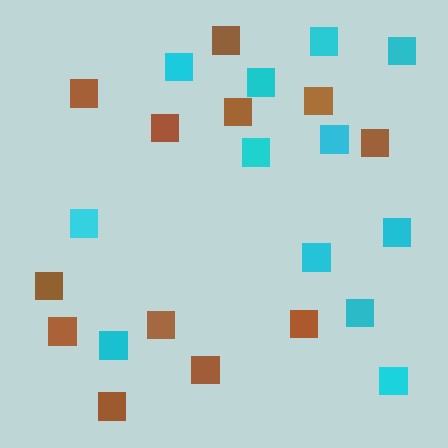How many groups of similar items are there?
There are 2 groups: one group of cyan squares (12) and one group of brown squares (12).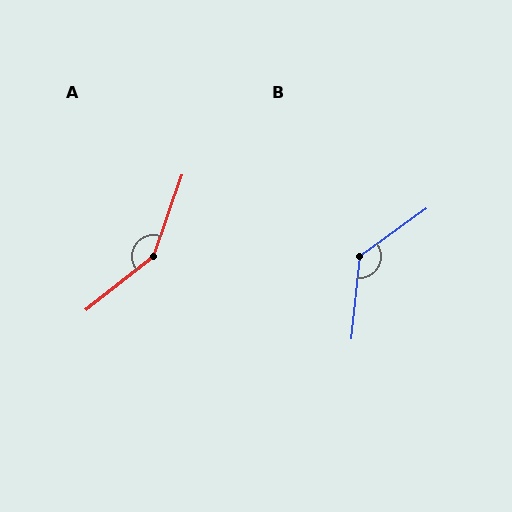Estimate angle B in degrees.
Approximately 132 degrees.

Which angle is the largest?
A, at approximately 148 degrees.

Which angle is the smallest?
B, at approximately 132 degrees.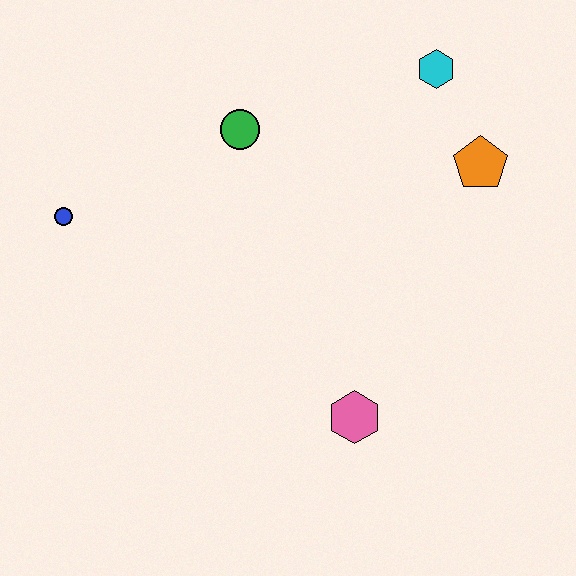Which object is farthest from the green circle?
The pink hexagon is farthest from the green circle.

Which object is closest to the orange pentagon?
The cyan hexagon is closest to the orange pentagon.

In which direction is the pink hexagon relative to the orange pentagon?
The pink hexagon is below the orange pentagon.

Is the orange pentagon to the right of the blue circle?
Yes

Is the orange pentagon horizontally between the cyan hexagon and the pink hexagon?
No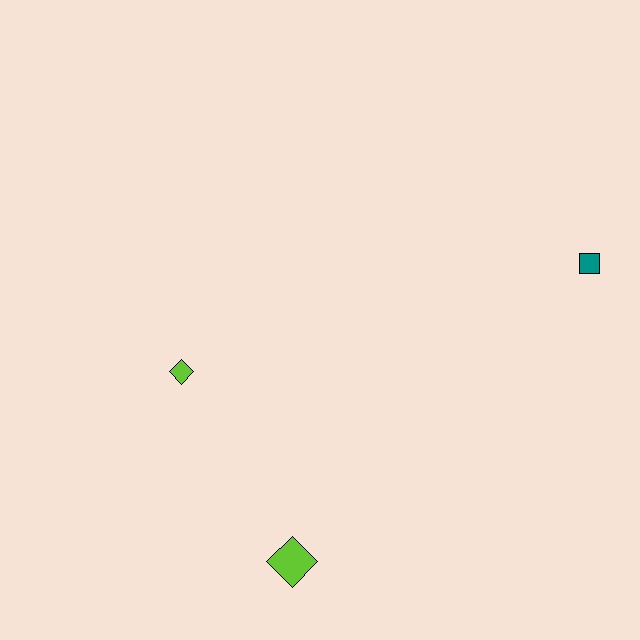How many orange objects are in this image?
There are no orange objects.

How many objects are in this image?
There are 3 objects.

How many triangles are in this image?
There are no triangles.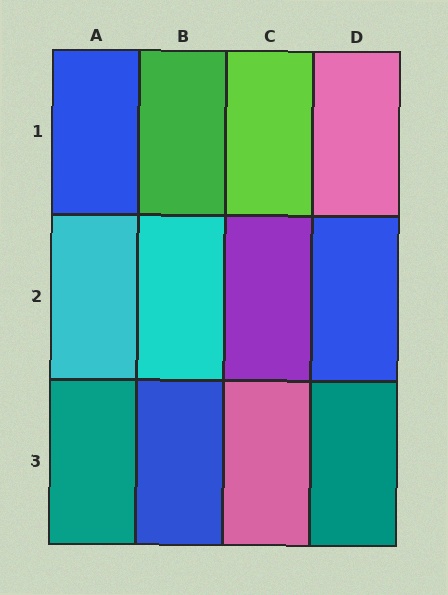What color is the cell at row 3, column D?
Teal.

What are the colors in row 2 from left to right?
Cyan, cyan, purple, blue.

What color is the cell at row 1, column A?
Blue.